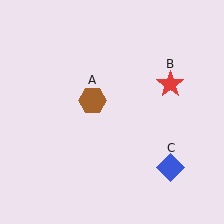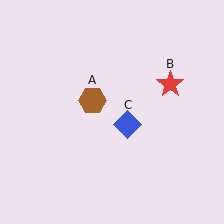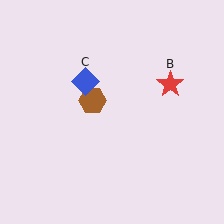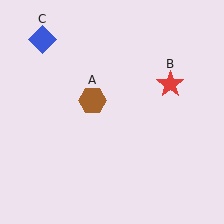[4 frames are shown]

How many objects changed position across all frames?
1 object changed position: blue diamond (object C).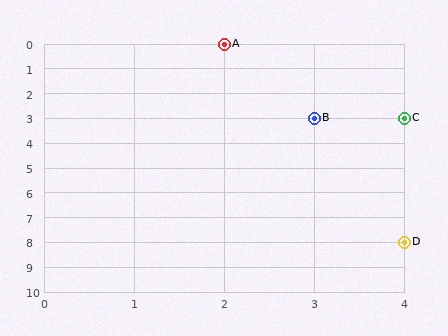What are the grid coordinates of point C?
Point C is at grid coordinates (4, 3).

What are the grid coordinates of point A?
Point A is at grid coordinates (2, 0).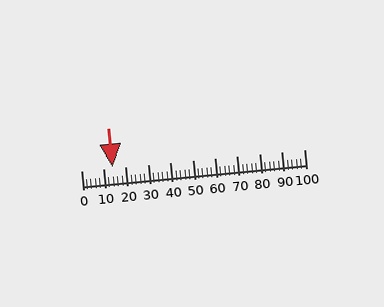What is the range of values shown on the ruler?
The ruler shows values from 0 to 100.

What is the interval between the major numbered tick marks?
The major tick marks are spaced 10 units apart.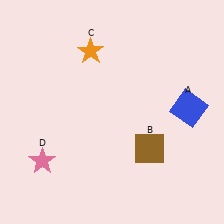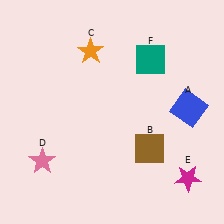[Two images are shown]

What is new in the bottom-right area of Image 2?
A magenta star (E) was added in the bottom-right area of Image 2.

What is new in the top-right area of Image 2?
A teal square (F) was added in the top-right area of Image 2.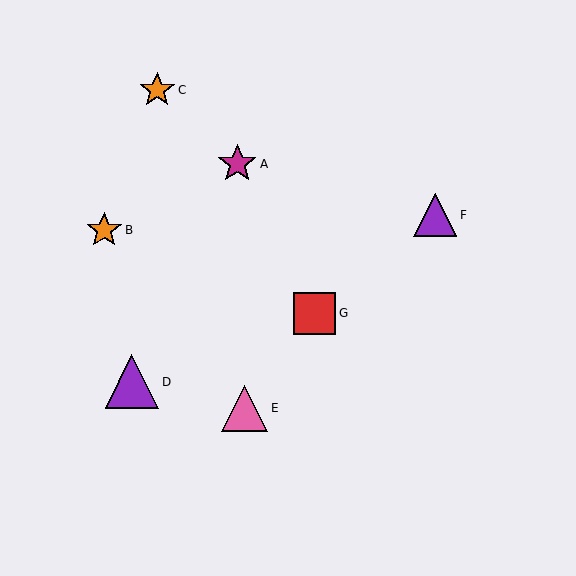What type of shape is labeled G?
Shape G is a red square.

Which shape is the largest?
The purple triangle (labeled D) is the largest.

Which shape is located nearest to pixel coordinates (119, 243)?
The orange star (labeled B) at (104, 230) is nearest to that location.